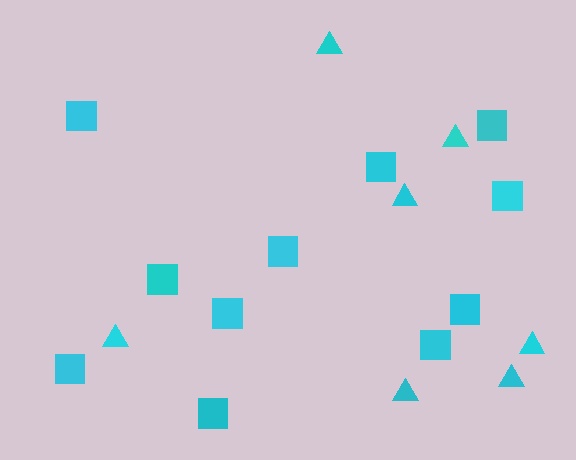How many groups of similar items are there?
There are 2 groups: one group of squares (11) and one group of triangles (7).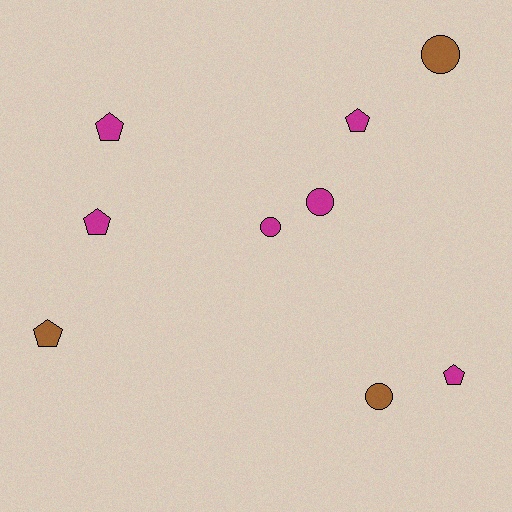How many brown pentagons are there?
There is 1 brown pentagon.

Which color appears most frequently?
Magenta, with 6 objects.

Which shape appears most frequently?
Pentagon, with 5 objects.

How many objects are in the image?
There are 9 objects.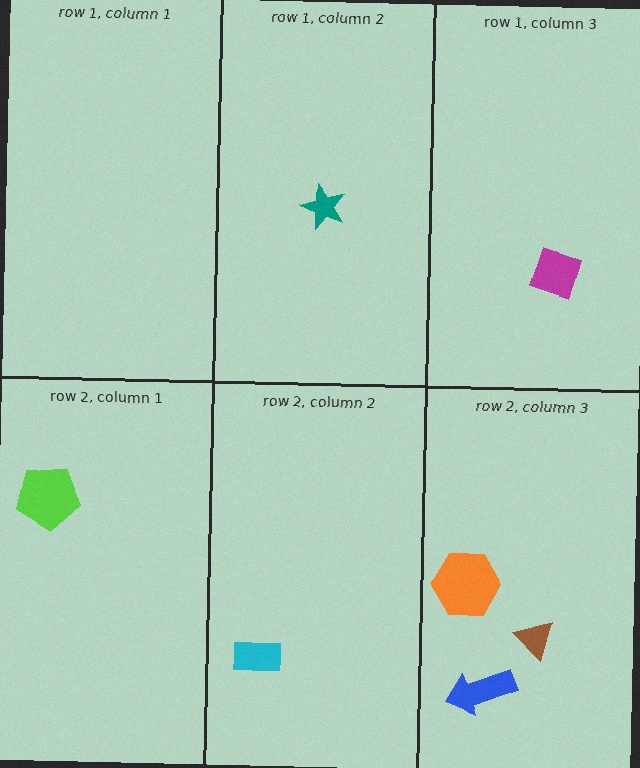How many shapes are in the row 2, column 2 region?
1.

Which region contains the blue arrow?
The row 2, column 3 region.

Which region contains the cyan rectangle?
The row 2, column 2 region.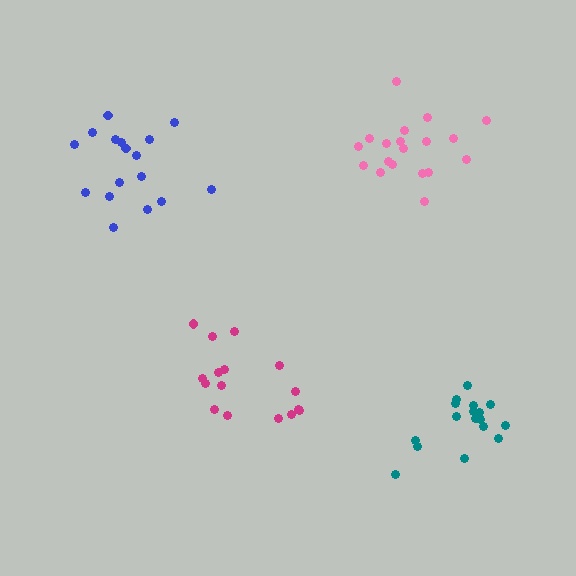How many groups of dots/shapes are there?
There are 4 groups.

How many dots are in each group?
Group 1: 19 dots, Group 2: 17 dots, Group 3: 17 dots, Group 4: 16 dots (69 total).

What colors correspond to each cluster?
The clusters are colored: pink, teal, blue, magenta.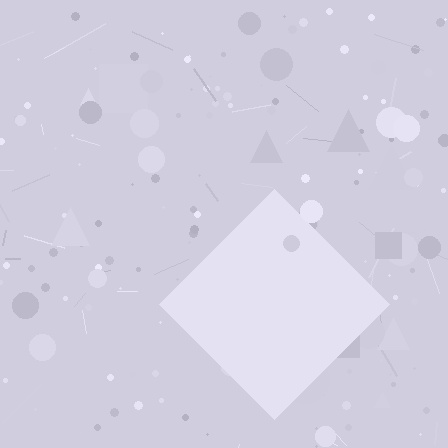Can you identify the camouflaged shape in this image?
The camouflaged shape is a diamond.